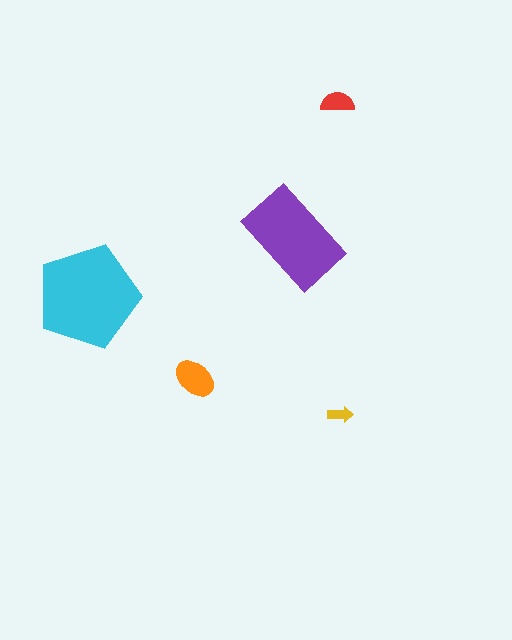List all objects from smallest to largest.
The yellow arrow, the red semicircle, the orange ellipse, the purple rectangle, the cyan pentagon.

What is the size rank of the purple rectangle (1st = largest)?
2nd.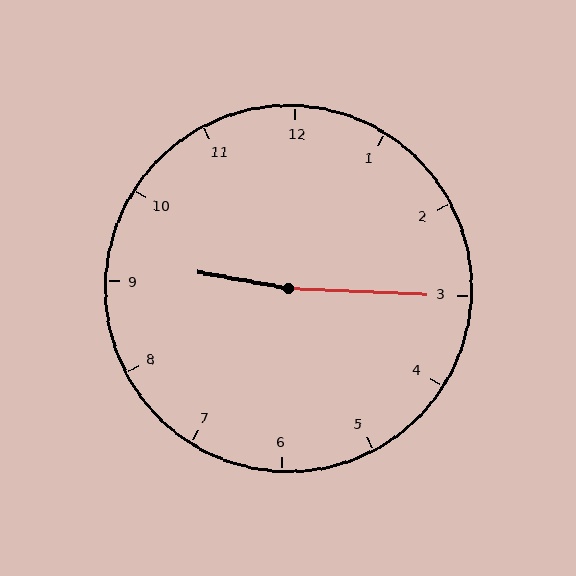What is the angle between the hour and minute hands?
Approximately 172 degrees.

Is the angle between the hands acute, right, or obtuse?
It is obtuse.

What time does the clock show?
9:15.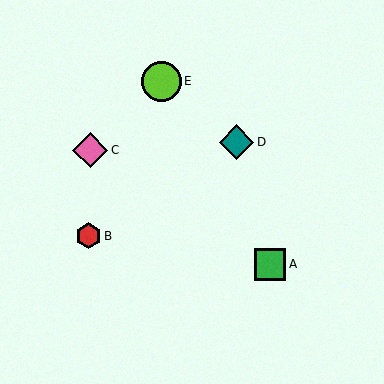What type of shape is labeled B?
Shape B is a red hexagon.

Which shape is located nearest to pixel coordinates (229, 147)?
The teal diamond (labeled D) at (237, 142) is nearest to that location.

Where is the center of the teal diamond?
The center of the teal diamond is at (237, 142).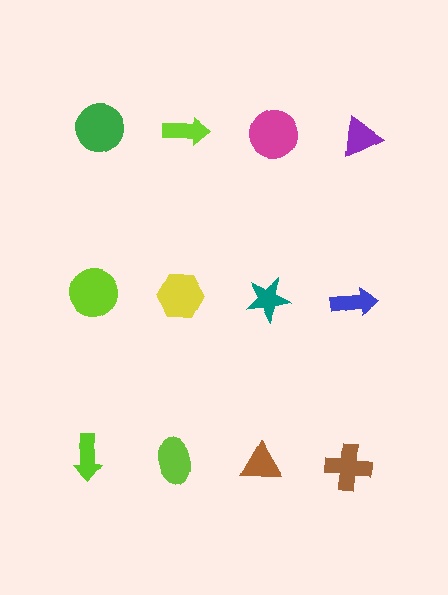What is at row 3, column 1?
A lime arrow.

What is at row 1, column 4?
A purple triangle.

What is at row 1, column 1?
A green circle.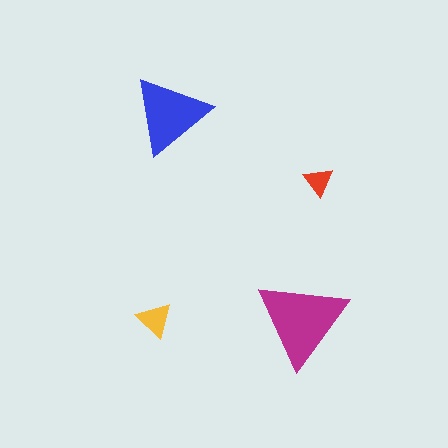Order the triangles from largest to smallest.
the magenta one, the blue one, the yellow one, the red one.